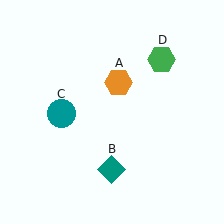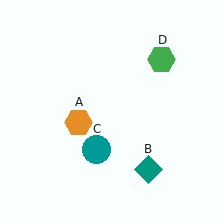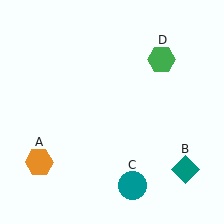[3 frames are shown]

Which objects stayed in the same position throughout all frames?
Green hexagon (object D) remained stationary.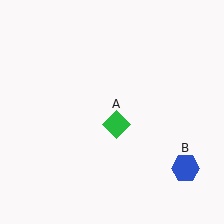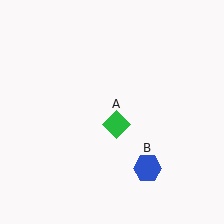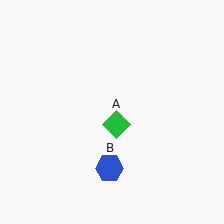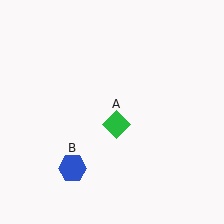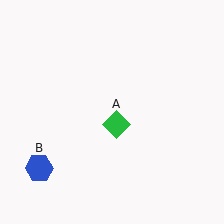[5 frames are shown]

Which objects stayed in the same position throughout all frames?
Green diamond (object A) remained stationary.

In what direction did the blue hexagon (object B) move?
The blue hexagon (object B) moved left.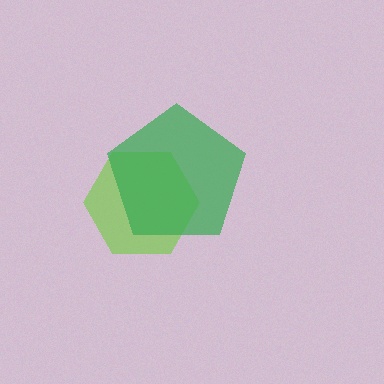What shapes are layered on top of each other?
The layered shapes are: a lime hexagon, a green pentagon.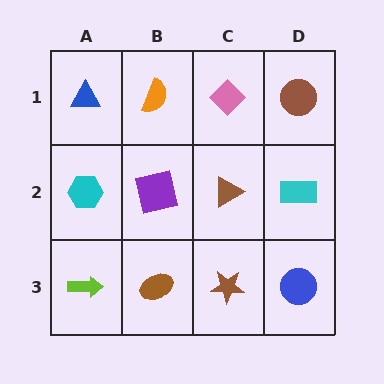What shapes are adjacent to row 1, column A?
A cyan hexagon (row 2, column A), an orange semicircle (row 1, column B).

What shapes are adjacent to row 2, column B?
An orange semicircle (row 1, column B), a brown ellipse (row 3, column B), a cyan hexagon (row 2, column A), a brown triangle (row 2, column C).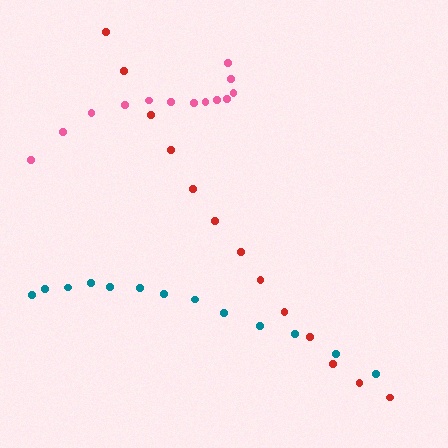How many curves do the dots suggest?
There are 3 distinct paths.